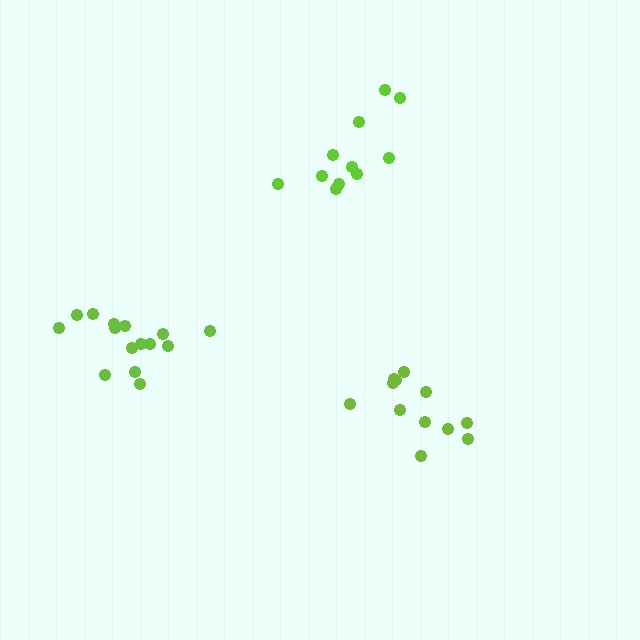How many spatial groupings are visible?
There are 3 spatial groupings.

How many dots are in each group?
Group 1: 12 dots, Group 2: 11 dots, Group 3: 15 dots (38 total).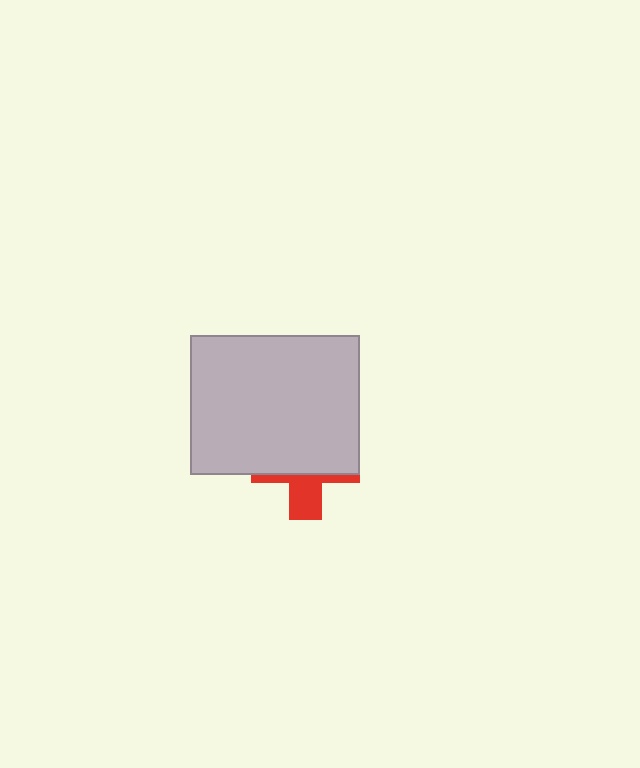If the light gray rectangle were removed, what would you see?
You would see the complete red cross.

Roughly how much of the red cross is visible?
A small part of it is visible (roughly 33%).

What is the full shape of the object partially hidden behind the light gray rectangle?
The partially hidden object is a red cross.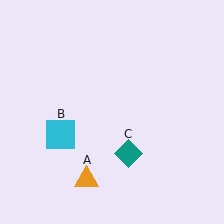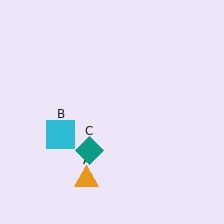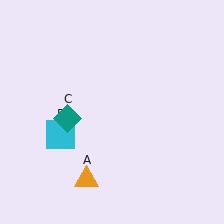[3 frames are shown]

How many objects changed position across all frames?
1 object changed position: teal diamond (object C).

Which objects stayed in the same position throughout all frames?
Orange triangle (object A) and cyan square (object B) remained stationary.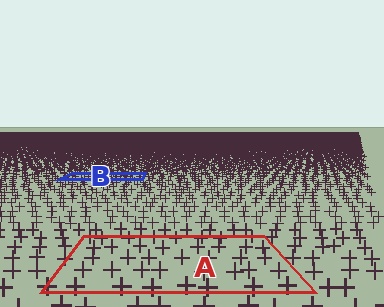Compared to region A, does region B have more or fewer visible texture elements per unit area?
Region B has more texture elements per unit area — they are packed more densely because it is farther away.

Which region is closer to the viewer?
Region A is closer. The texture elements there are larger and more spread out.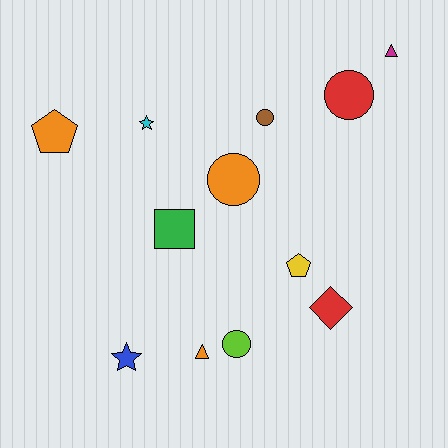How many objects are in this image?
There are 12 objects.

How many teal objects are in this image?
There are no teal objects.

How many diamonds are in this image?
There is 1 diamond.